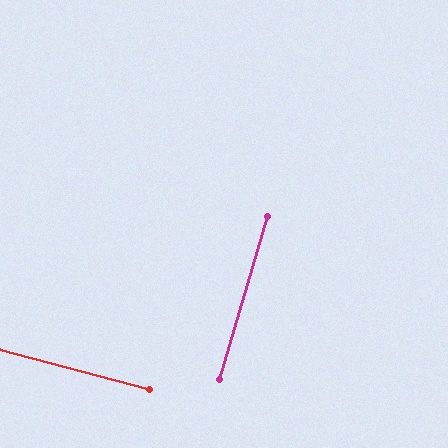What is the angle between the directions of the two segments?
Approximately 88 degrees.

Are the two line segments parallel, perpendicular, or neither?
Perpendicular — they meet at approximately 88°.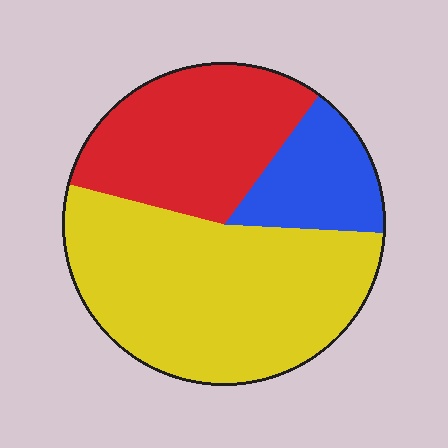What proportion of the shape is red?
Red covers about 30% of the shape.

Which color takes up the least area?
Blue, at roughly 15%.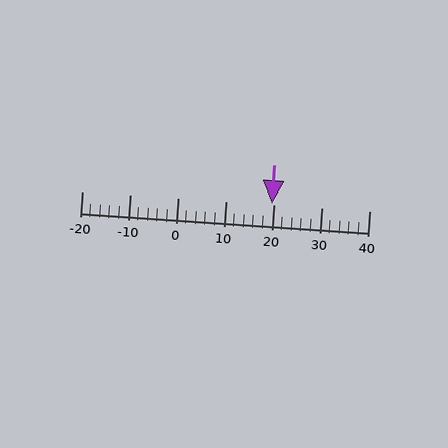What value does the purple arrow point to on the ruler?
The purple arrow points to approximately 20.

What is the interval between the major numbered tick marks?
The major tick marks are spaced 10 units apart.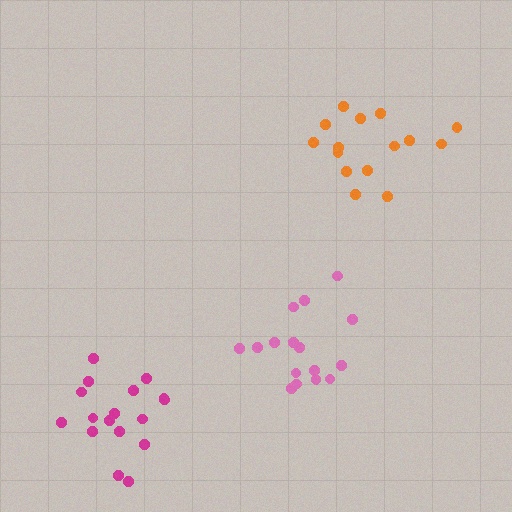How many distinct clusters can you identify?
There are 3 distinct clusters.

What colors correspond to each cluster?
The clusters are colored: orange, magenta, pink.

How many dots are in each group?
Group 1: 15 dots, Group 2: 17 dots, Group 3: 16 dots (48 total).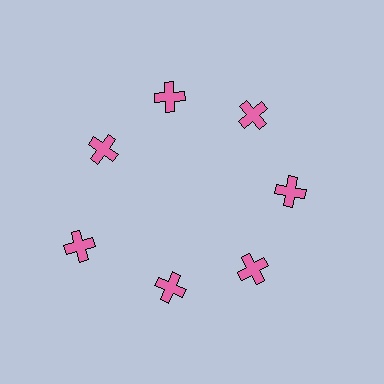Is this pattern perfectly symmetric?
No. The 7 pink crosses are arranged in a ring, but one element near the 8 o'clock position is pushed outward from the center, breaking the 7-fold rotational symmetry.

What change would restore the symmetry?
The symmetry would be restored by moving it inward, back onto the ring so that all 7 crosses sit at equal angles and equal distance from the center.